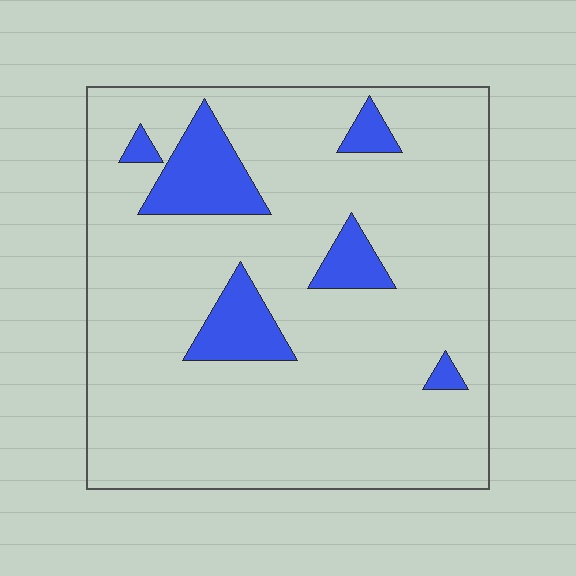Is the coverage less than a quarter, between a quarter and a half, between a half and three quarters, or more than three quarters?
Less than a quarter.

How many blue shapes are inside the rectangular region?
6.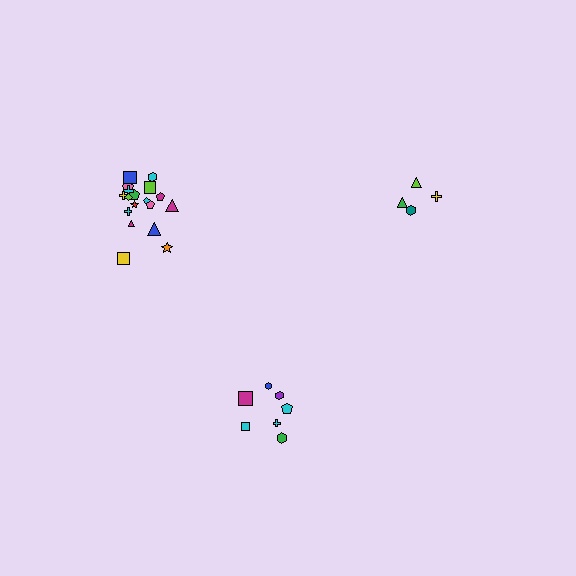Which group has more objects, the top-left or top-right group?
The top-left group.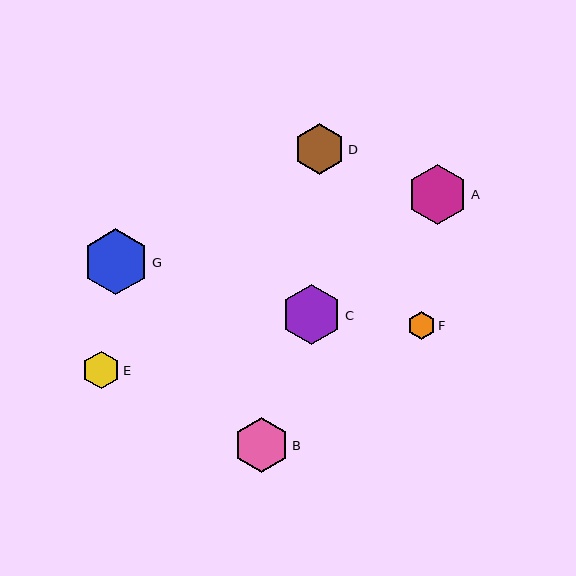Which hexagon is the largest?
Hexagon G is the largest with a size of approximately 66 pixels.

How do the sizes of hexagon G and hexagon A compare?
Hexagon G and hexagon A are approximately the same size.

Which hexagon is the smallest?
Hexagon F is the smallest with a size of approximately 27 pixels.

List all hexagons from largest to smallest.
From largest to smallest: G, A, C, B, D, E, F.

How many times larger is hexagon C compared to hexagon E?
Hexagon C is approximately 1.6 times the size of hexagon E.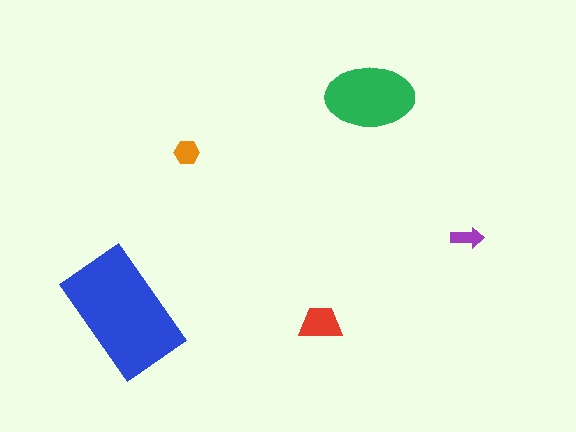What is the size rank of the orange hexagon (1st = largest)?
4th.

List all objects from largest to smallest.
The blue rectangle, the green ellipse, the red trapezoid, the orange hexagon, the purple arrow.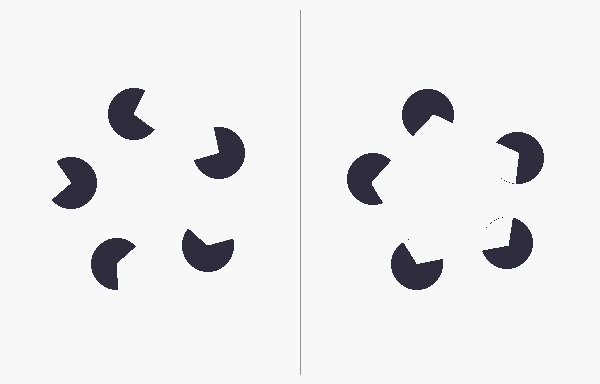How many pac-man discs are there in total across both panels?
10 — 5 on each side.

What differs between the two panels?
The pac-man discs are positioned identically on both sides; only the wedge orientations differ. On the right they align to a pentagon; on the left they are misaligned.